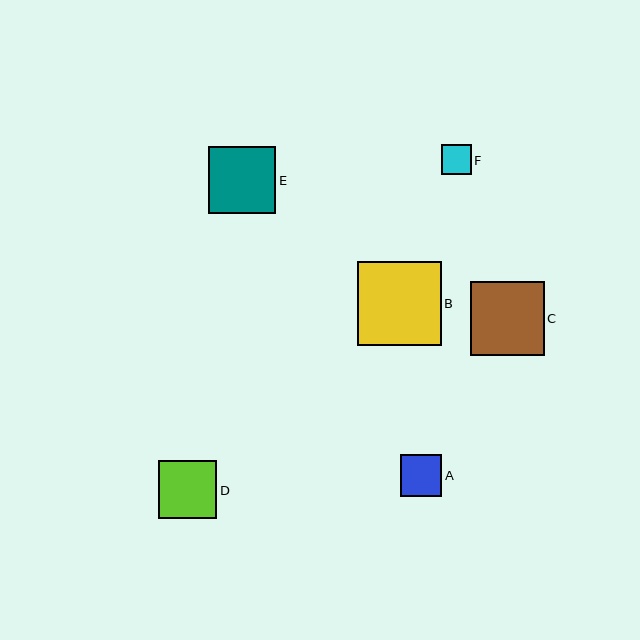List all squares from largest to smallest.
From largest to smallest: B, C, E, D, A, F.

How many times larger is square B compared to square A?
Square B is approximately 2.0 times the size of square A.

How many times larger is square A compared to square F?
Square A is approximately 1.4 times the size of square F.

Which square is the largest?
Square B is the largest with a size of approximately 84 pixels.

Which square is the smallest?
Square F is the smallest with a size of approximately 30 pixels.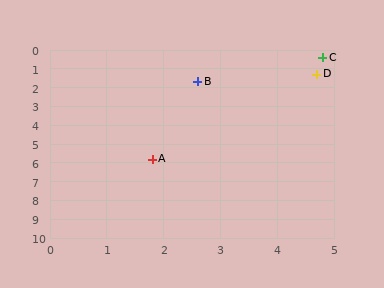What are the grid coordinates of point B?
Point B is at approximately (2.6, 1.7).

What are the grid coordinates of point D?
Point D is at approximately (4.7, 1.3).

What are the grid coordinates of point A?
Point A is at approximately (1.8, 5.8).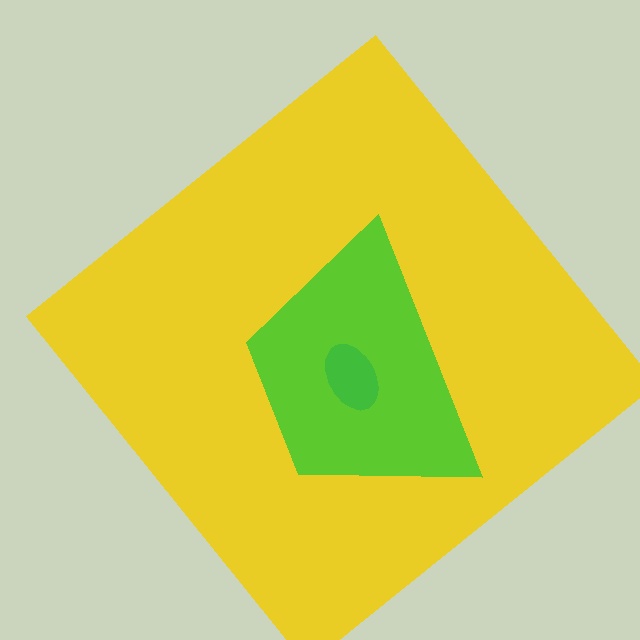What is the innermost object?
The green ellipse.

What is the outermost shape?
The yellow diamond.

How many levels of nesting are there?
3.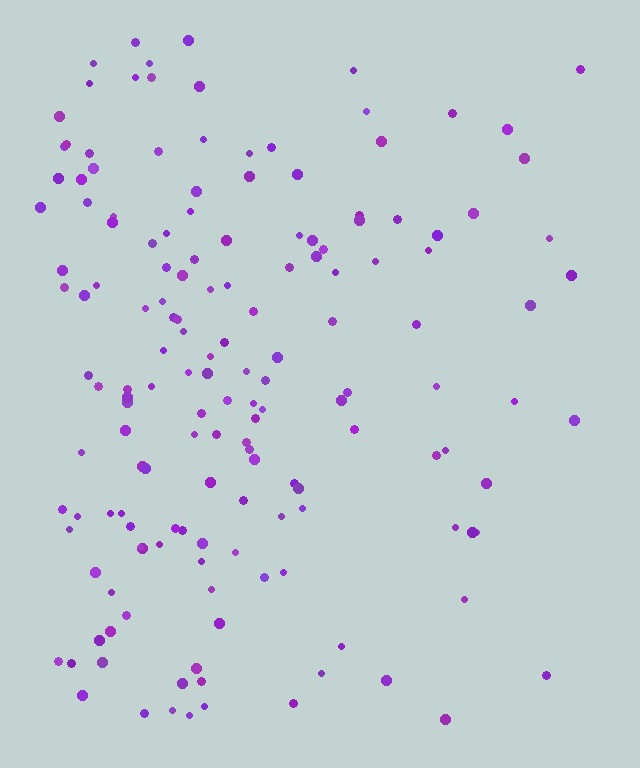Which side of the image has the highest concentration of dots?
The left.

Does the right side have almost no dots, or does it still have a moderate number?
Still a moderate number, just noticeably fewer than the left.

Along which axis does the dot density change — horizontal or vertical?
Horizontal.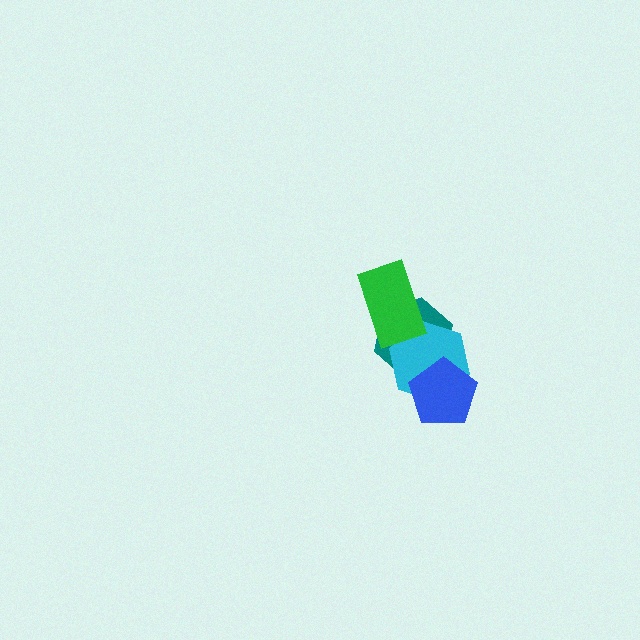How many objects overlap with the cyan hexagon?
3 objects overlap with the cyan hexagon.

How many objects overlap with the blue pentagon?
2 objects overlap with the blue pentagon.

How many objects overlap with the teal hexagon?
3 objects overlap with the teal hexagon.